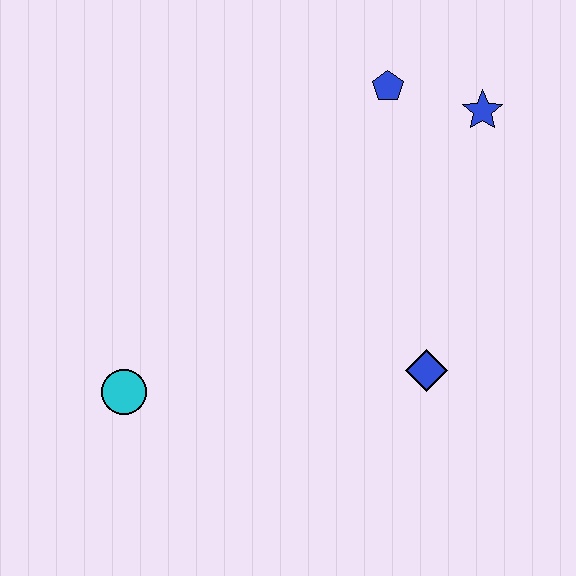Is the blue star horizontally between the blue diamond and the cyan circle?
No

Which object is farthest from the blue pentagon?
The cyan circle is farthest from the blue pentagon.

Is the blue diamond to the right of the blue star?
No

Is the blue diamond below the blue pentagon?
Yes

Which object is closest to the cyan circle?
The blue diamond is closest to the cyan circle.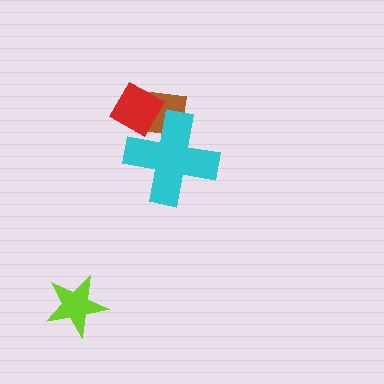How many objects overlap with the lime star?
0 objects overlap with the lime star.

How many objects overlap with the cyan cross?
2 objects overlap with the cyan cross.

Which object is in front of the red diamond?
The cyan cross is in front of the red diamond.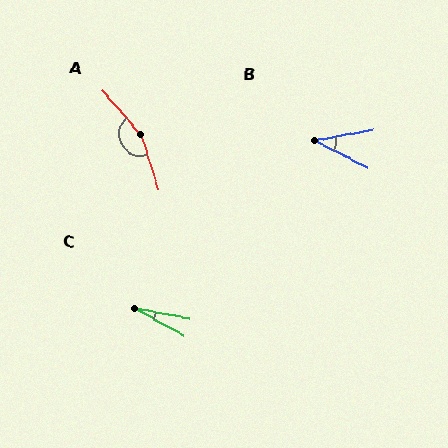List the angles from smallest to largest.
C (18°), B (37°), A (156°).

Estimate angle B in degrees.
Approximately 37 degrees.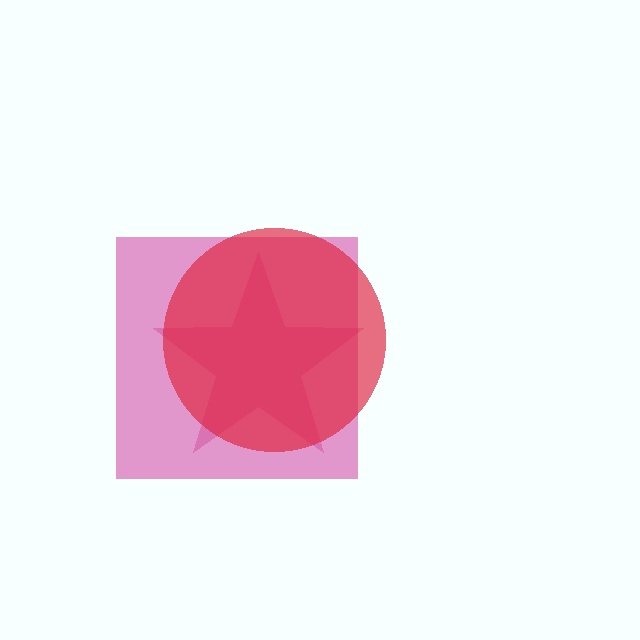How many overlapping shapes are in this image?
There are 3 overlapping shapes in the image.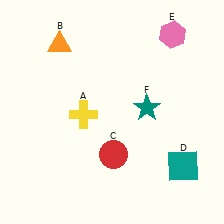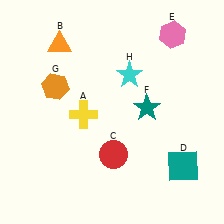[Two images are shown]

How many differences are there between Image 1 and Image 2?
There are 2 differences between the two images.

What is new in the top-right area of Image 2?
A cyan star (H) was added in the top-right area of Image 2.